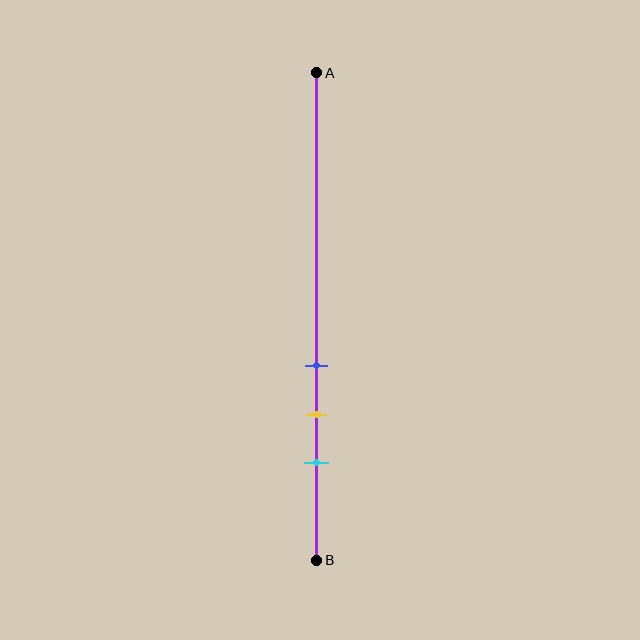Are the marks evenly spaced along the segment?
Yes, the marks are approximately evenly spaced.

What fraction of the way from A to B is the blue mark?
The blue mark is approximately 60% (0.6) of the way from A to B.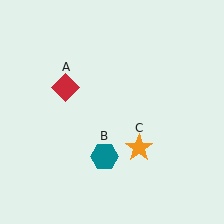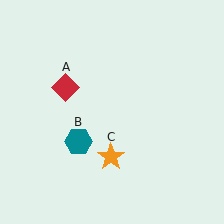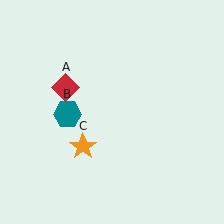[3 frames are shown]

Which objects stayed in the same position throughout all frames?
Red diamond (object A) remained stationary.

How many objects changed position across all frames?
2 objects changed position: teal hexagon (object B), orange star (object C).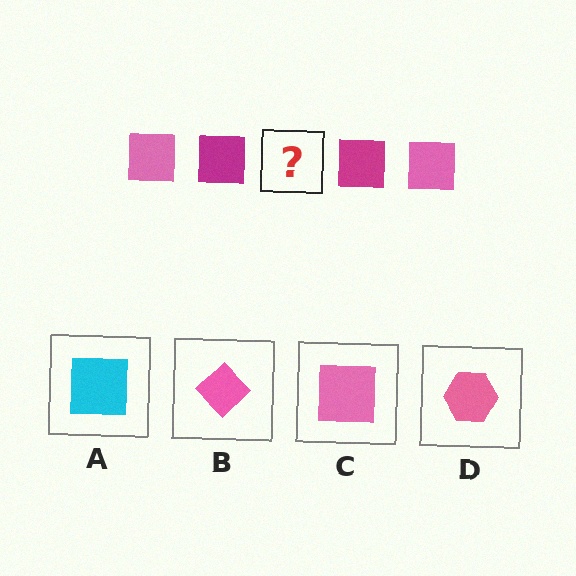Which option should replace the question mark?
Option C.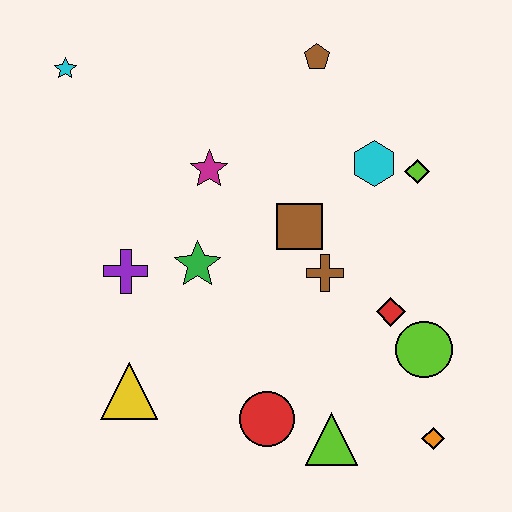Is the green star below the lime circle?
No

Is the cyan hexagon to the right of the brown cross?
Yes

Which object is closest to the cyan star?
The magenta star is closest to the cyan star.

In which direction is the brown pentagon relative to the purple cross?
The brown pentagon is above the purple cross.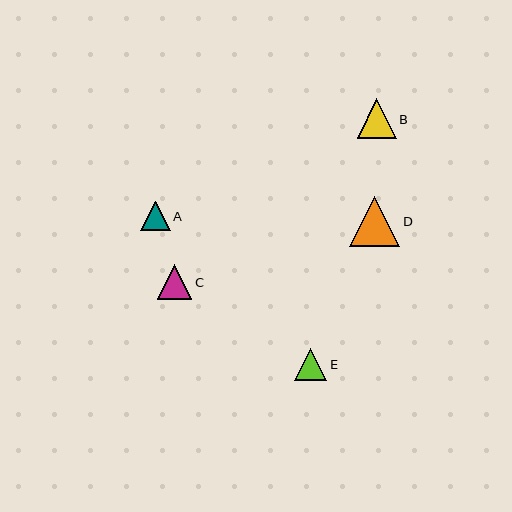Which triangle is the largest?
Triangle D is the largest with a size of approximately 50 pixels.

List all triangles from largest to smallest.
From largest to smallest: D, B, C, E, A.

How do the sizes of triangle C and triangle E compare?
Triangle C and triangle E are approximately the same size.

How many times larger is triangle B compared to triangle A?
Triangle B is approximately 1.3 times the size of triangle A.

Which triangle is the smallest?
Triangle A is the smallest with a size of approximately 29 pixels.